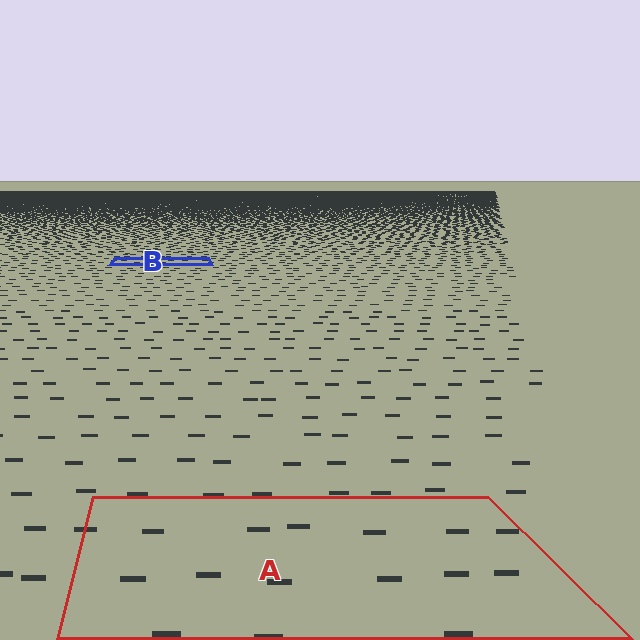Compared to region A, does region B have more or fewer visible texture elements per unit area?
Region B has more texture elements per unit area — they are packed more densely because it is farther away.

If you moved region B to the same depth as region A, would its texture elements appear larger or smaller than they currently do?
They would appear larger. At a closer depth, the same texture elements are projected at a bigger on-screen size.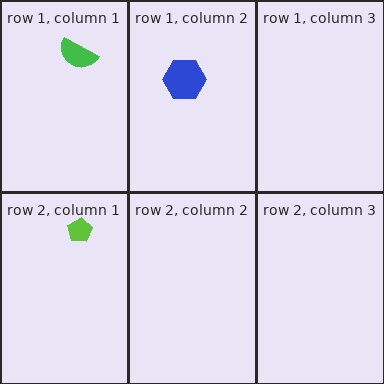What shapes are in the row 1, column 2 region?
The blue hexagon.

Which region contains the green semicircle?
The row 1, column 1 region.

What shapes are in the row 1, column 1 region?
The green semicircle.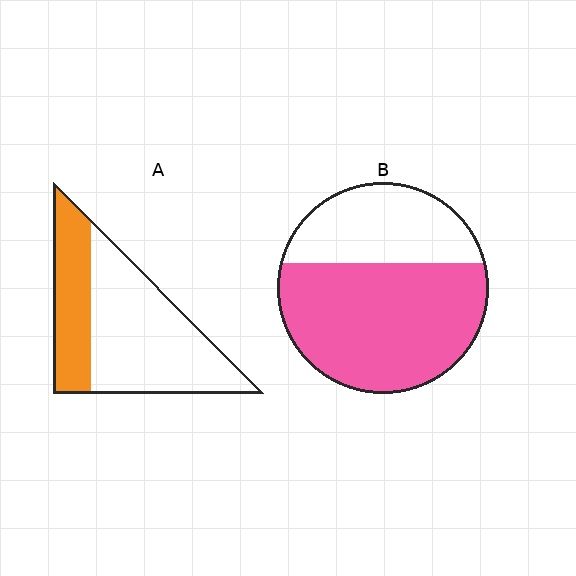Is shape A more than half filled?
No.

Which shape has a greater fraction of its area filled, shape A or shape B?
Shape B.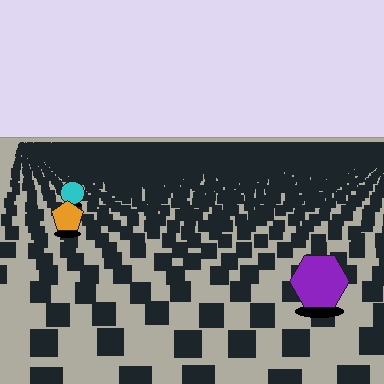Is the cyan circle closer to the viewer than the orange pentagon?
No. The orange pentagon is closer — you can tell from the texture gradient: the ground texture is coarser near it.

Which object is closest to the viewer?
The purple hexagon is closest. The texture marks near it are larger and more spread out.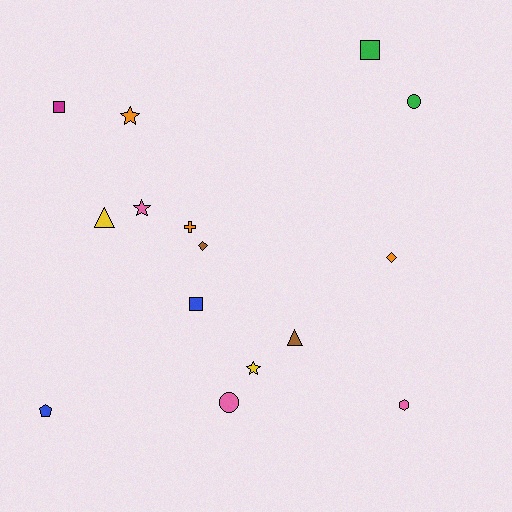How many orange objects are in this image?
There are 3 orange objects.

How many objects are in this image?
There are 15 objects.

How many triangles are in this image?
There are 2 triangles.